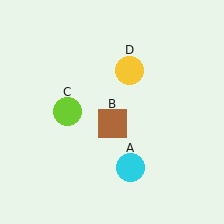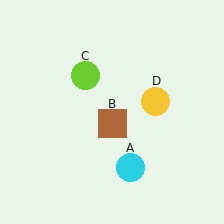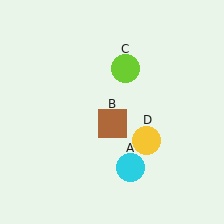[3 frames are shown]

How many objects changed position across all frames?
2 objects changed position: lime circle (object C), yellow circle (object D).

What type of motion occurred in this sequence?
The lime circle (object C), yellow circle (object D) rotated clockwise around the center of the scene.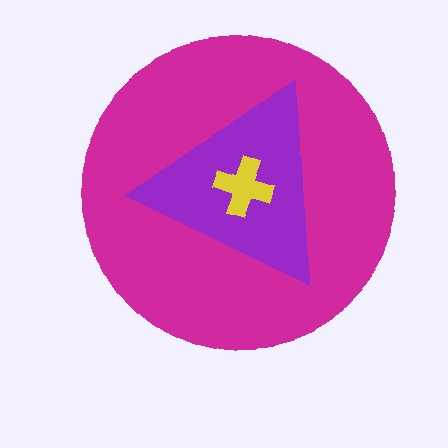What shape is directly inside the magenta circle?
The purple triangle.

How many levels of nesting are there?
3.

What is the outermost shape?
The magenta circle.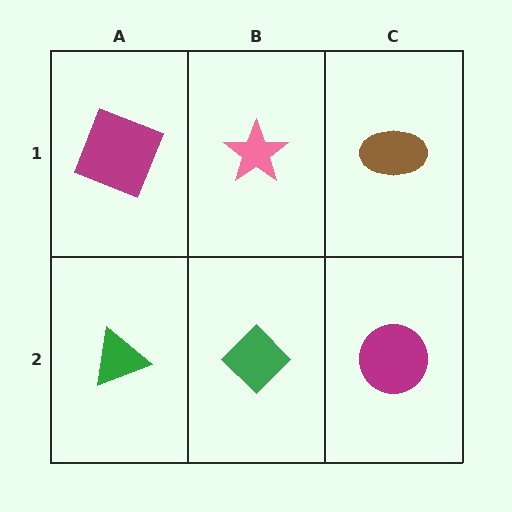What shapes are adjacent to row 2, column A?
A magenta square (row 1, column A), a green diamond (row 2, column B).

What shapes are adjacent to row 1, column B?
A green diamond (row 2, column B), a magenta square (row 1, column A), a brown ellipse (row 1, column C).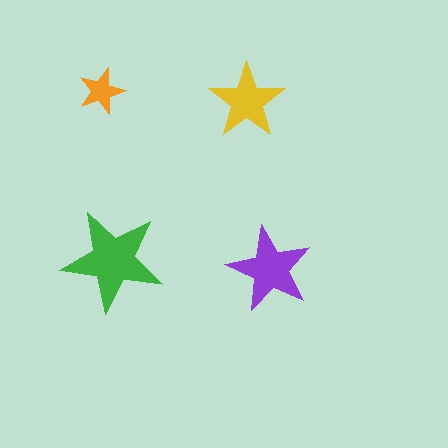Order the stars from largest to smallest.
the green one, the purple one, the yellow one, the orange one.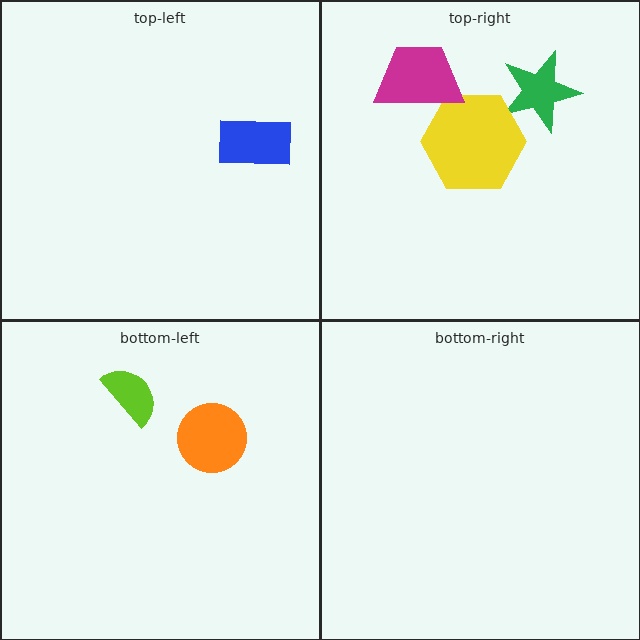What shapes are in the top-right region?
The green star, the yellow hexagon, the magenta trapezoid.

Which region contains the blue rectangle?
The top-left region.